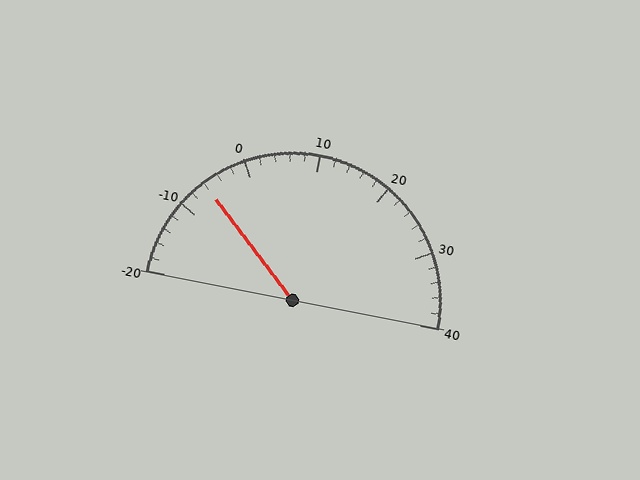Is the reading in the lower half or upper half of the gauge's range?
The reading is in the lower half of the range (-20 to 40).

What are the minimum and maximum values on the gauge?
The gauge ranges from -20 to 40.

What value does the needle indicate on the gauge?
The needle indicates approximately -6.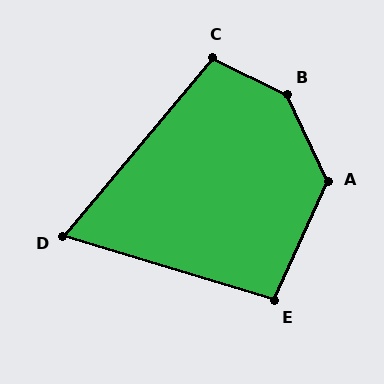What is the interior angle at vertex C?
Approximately 103 degrees (obtuse).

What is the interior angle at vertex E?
Approximately 97 degrees (obtuse).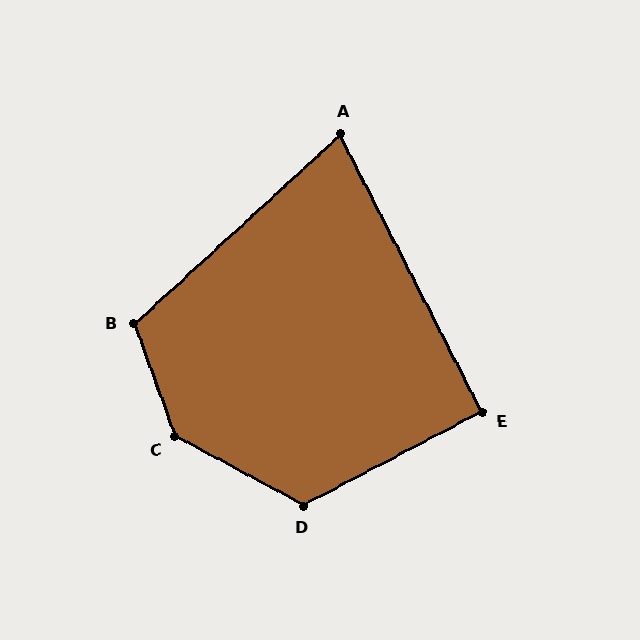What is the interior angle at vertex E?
Approximately 91 degrees (approximately right).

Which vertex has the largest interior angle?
C, at approximately 138 degrees.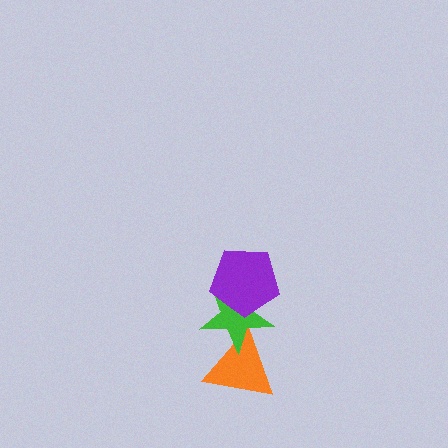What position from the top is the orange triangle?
The orange triangle is 3rd from the top.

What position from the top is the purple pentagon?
The purple pentagon is 1st from the top.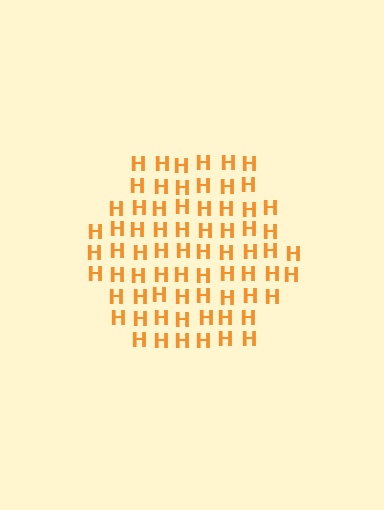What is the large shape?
The large shape is a hexagon.